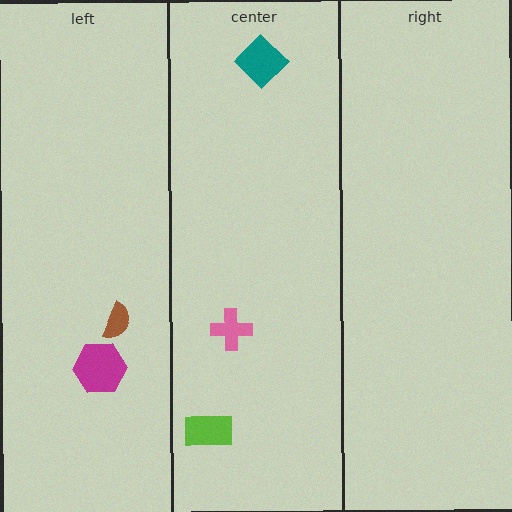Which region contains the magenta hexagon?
The left region.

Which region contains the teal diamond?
The center region.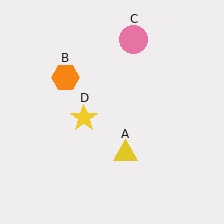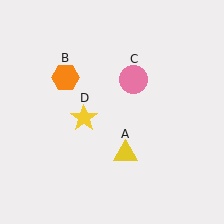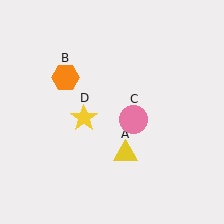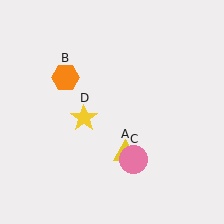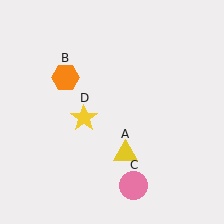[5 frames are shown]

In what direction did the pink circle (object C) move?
The pink circle (object C) moved down.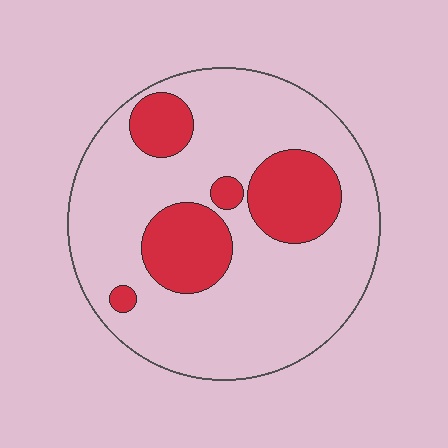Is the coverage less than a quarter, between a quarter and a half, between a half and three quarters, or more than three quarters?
Less than a quarter.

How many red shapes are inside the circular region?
5.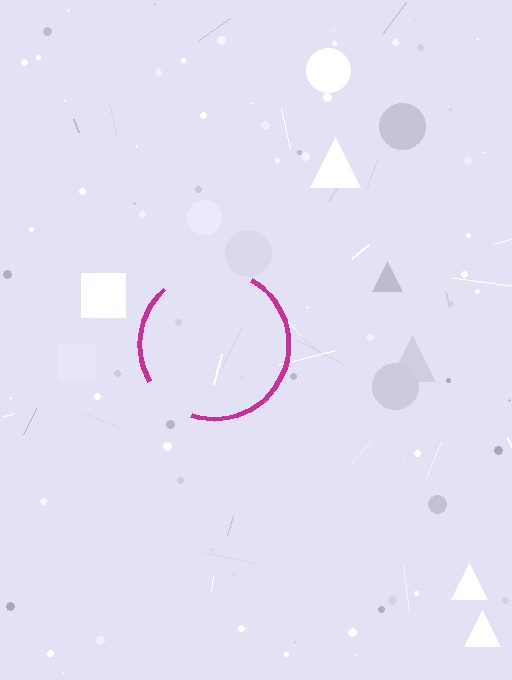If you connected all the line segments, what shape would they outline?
They would outline a circle.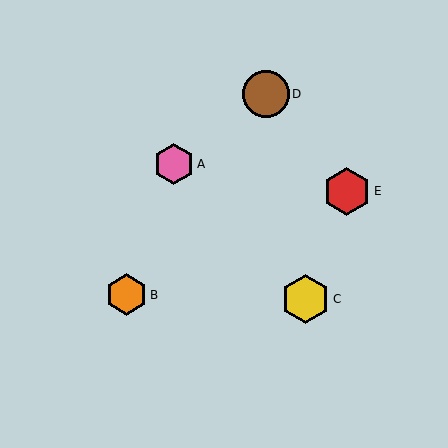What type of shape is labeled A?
Shape A is a pink hexagon.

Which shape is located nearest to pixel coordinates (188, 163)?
The pink hexagon (labeled A) at (174, 164) is nearest to that location.